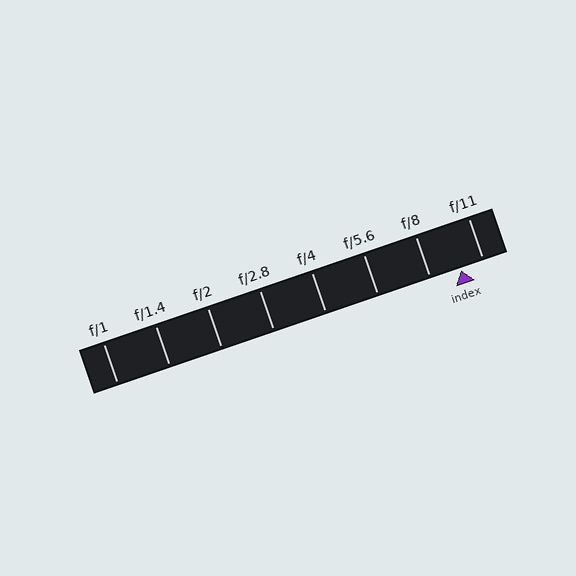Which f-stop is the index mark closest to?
The index mark is closest to f/11.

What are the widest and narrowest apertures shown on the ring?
The widest aperture shown is f/1 and the narrowest is f/11.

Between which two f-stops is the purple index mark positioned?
The index mark is between f/8 and f/11.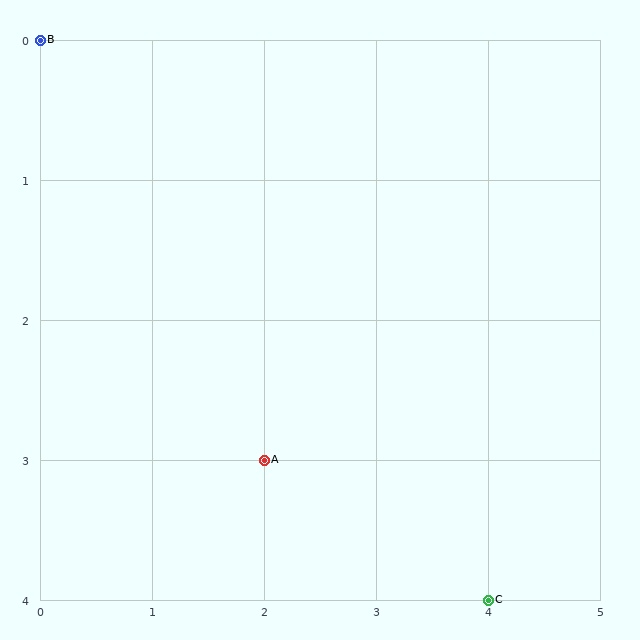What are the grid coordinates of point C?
Point C is at grid coordinates (4, 4).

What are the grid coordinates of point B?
Point B is at grid coordinates (0, 0).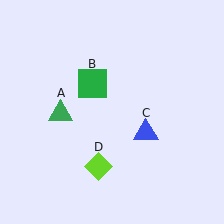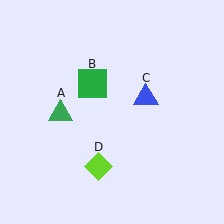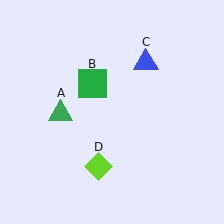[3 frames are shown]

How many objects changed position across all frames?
1 object changed position: blue triangle (object C).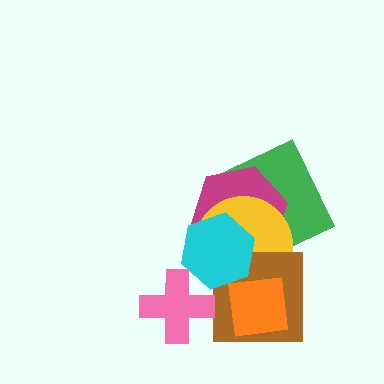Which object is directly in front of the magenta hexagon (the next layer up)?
The yellow circle is directly in front of the magenta hexagon.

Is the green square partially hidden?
Yes, it is partially covered by another shape.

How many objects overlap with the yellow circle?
5 objects overlap with the yellow circle.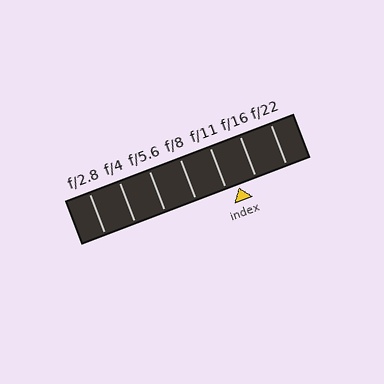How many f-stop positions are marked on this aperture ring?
There are 7 f-stop positions marked.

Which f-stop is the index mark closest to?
The index mark is closest to f/11.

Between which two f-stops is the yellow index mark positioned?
The index mark is between f/11 and f/16.